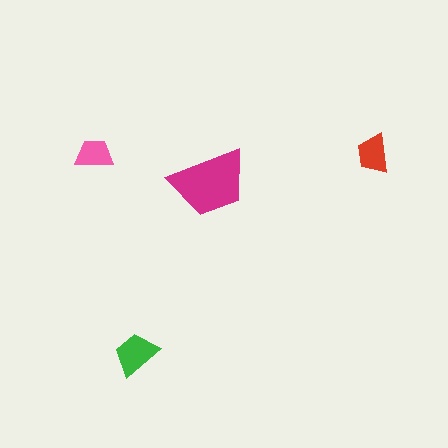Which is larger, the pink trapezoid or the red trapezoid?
The red one.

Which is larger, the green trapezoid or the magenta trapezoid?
The magenta one.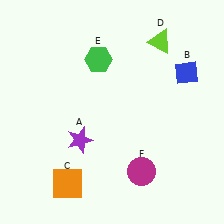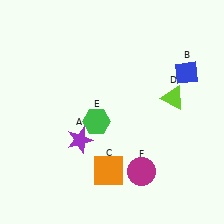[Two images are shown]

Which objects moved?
The objects that moved are: the orange square (C), the lime triangle (D), the green hexagon (E).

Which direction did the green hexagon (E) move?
The green hexagon (E) moved down.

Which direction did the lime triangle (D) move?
The lime triangle (D) moved down.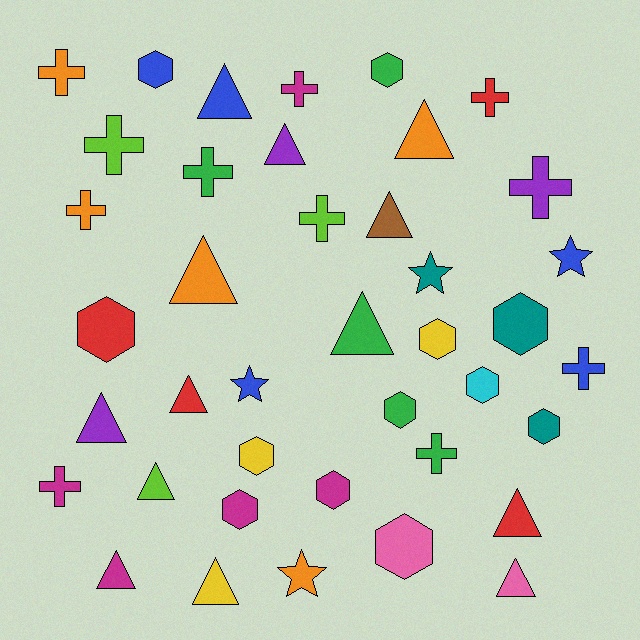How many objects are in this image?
There are 40 objects.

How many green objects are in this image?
There are 5 green objects.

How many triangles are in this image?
There are 13 triangles.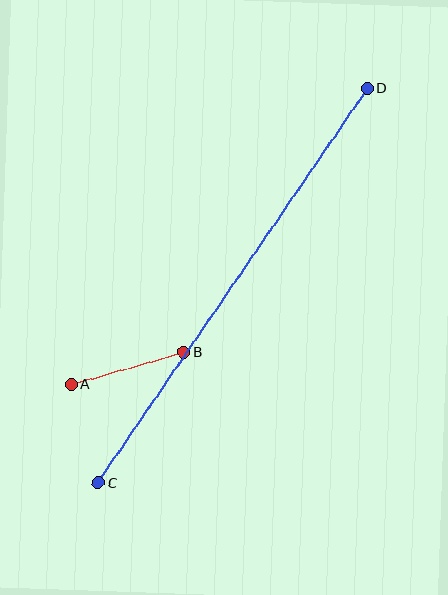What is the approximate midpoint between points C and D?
The midpoint is at approximately (233, 285) pixels.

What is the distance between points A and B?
The distance is approximately 117 pixels.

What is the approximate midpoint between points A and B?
The midpoint is at approximately (128, 368) pixels.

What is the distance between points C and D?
The distance is approximately 478 pixels.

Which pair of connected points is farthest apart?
Points C and D are farthest apart.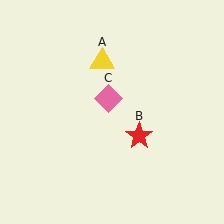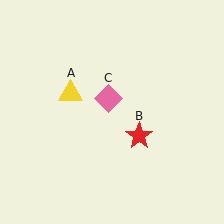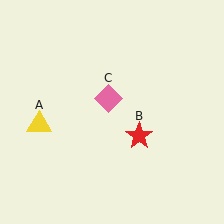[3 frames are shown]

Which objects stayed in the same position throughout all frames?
Red star (object B) and pink diamond (object C) remained stationary.